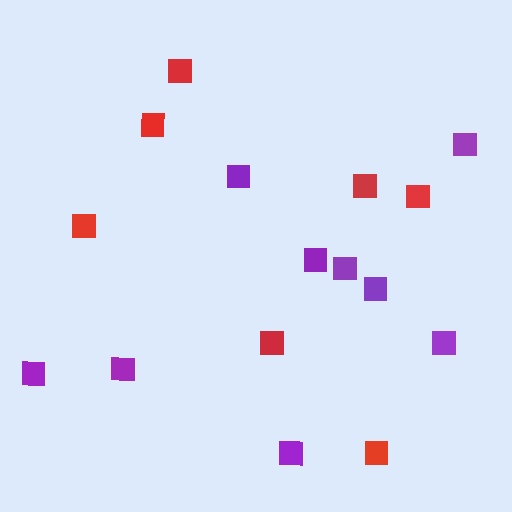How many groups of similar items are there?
There are 2 groups: one group of red squares (7) and one group of purple squares (9).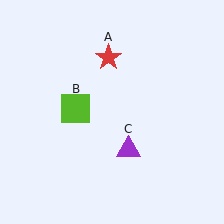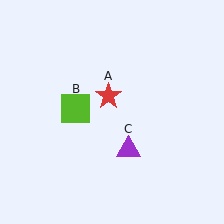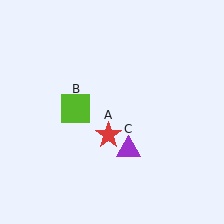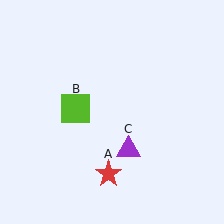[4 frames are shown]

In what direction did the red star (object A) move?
The red star (object A) moved down.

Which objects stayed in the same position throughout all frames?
Lime square (object B) and purple triangle (object C) remained stationary.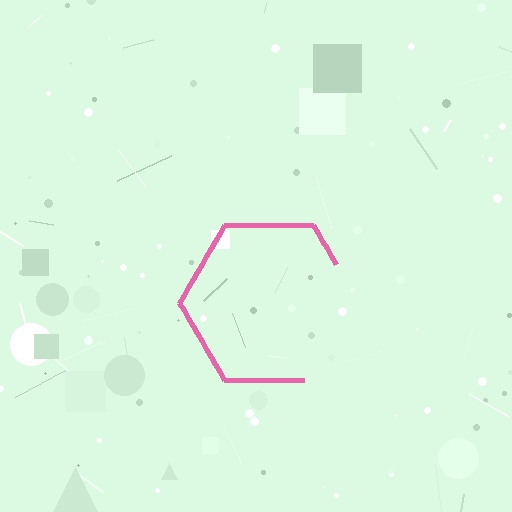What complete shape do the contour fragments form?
The contour fragments form a hexagon.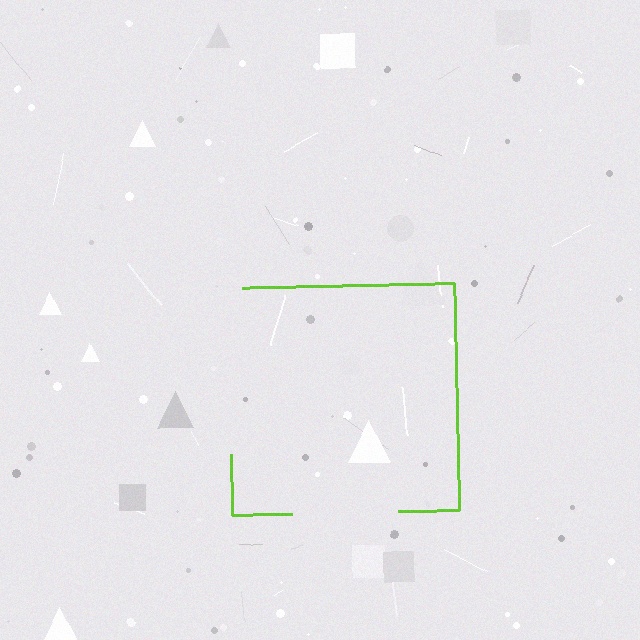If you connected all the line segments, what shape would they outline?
They would outline a square.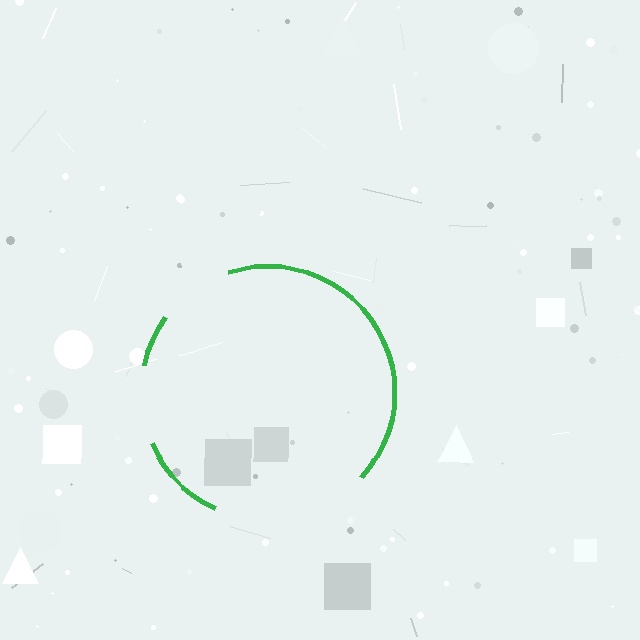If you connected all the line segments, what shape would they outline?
They would outline a circle.